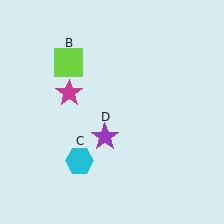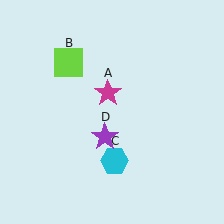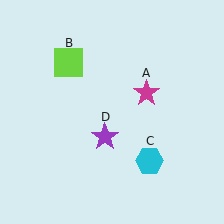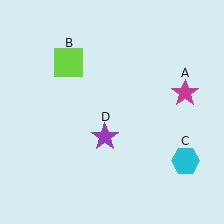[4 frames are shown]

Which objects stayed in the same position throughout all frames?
Lime square (object B) and purple star (object D) remained stationary.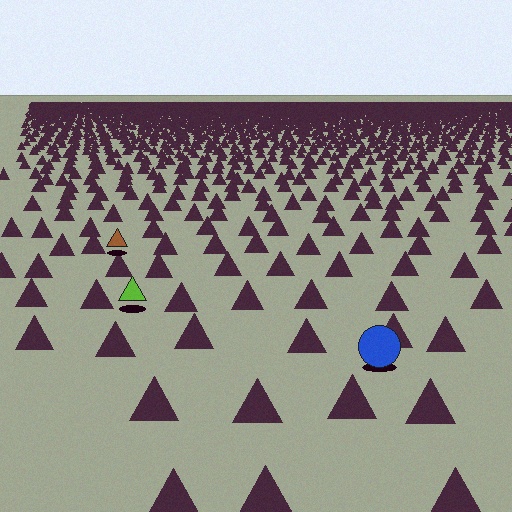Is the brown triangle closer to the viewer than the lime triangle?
No. The lime triangle is closer — you can tell from the texture gradient: the ground texture is coarser near it.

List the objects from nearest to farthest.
From nearest to farthest: the blue circle, the lime triangle, the brown triangle.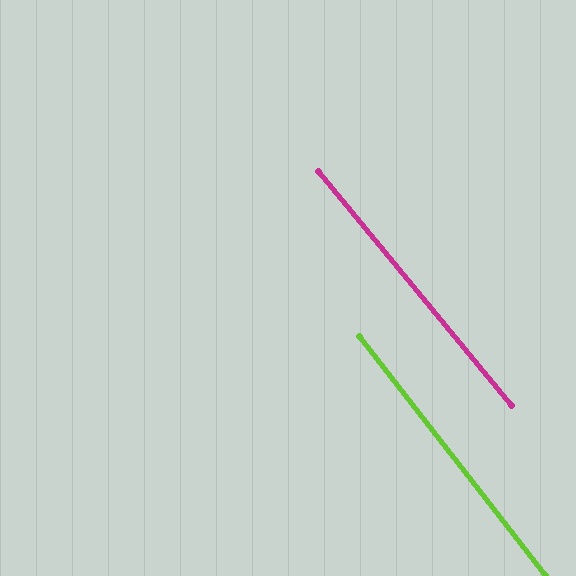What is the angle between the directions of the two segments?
Approximately 2 degrees.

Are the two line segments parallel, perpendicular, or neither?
Parallel — their directions differ by only 1.6°.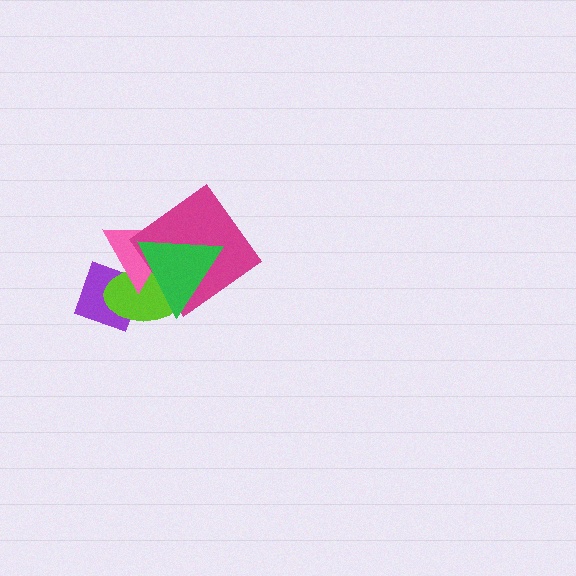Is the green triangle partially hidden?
No, no other shape covers it.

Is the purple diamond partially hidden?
Yes, it is partially covered by another shape.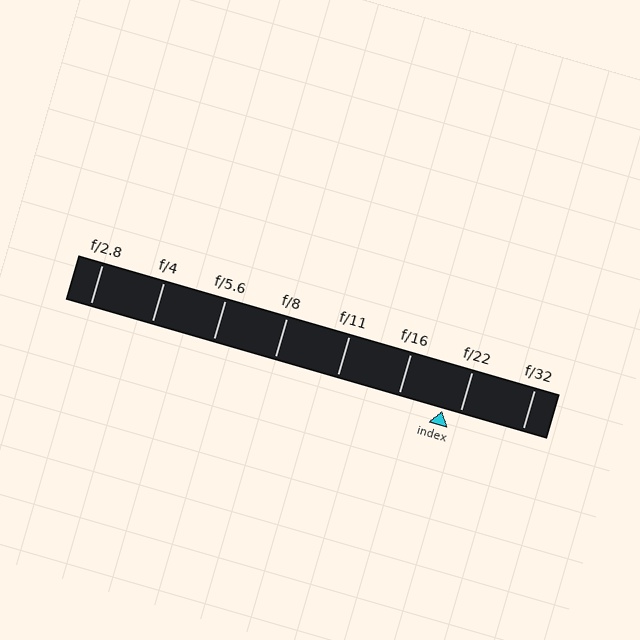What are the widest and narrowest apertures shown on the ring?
The widest aperture shown is f/2.8 and the narrowest is f/32.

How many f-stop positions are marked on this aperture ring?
There are 8 f-stop positions marked.